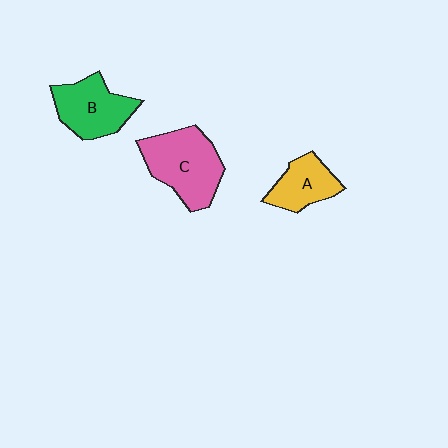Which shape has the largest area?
Shape C (pink).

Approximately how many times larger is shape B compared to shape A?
Approximately 1.3 times.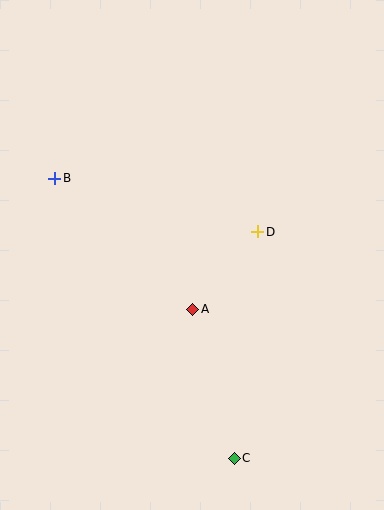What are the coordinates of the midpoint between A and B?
The midpoint between A and B is at (124, 244).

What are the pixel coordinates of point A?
Point A is at (193, 309).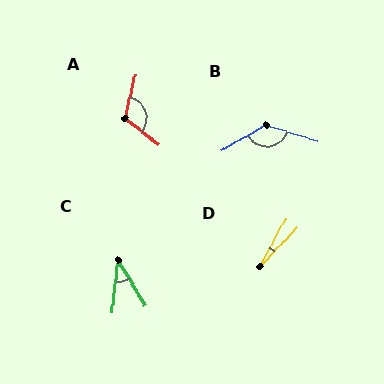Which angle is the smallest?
D, at approximately 15 degrees.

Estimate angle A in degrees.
Approximately 114 degrees.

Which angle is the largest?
B, at approximately 133 degrees.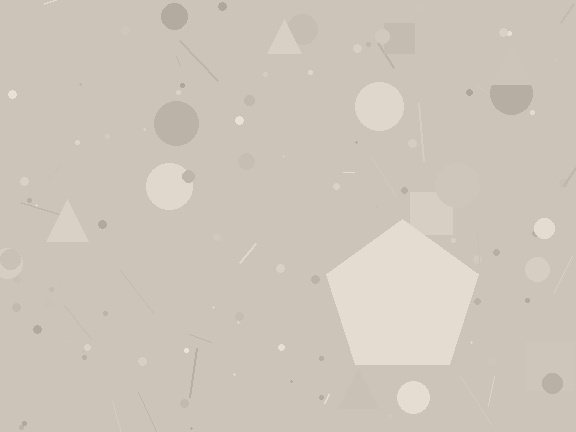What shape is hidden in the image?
A pentagon is hidden in the image.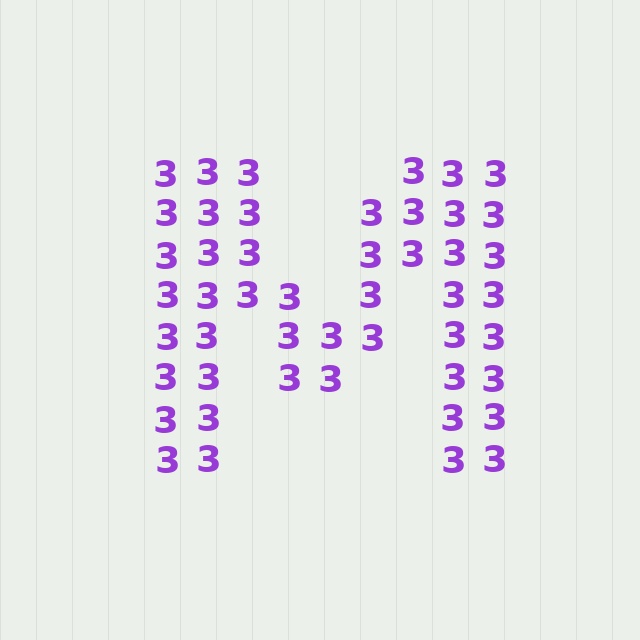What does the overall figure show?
The overall figure shows the letter M.